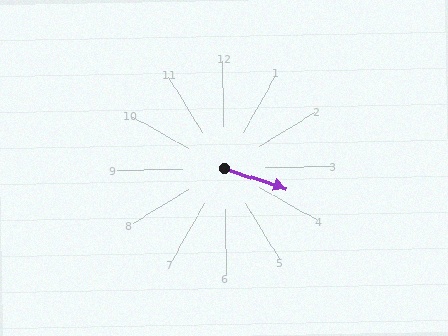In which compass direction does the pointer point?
East.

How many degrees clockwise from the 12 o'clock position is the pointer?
Approximately 109 degrees.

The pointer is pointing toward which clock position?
Roughly 4 o'clock.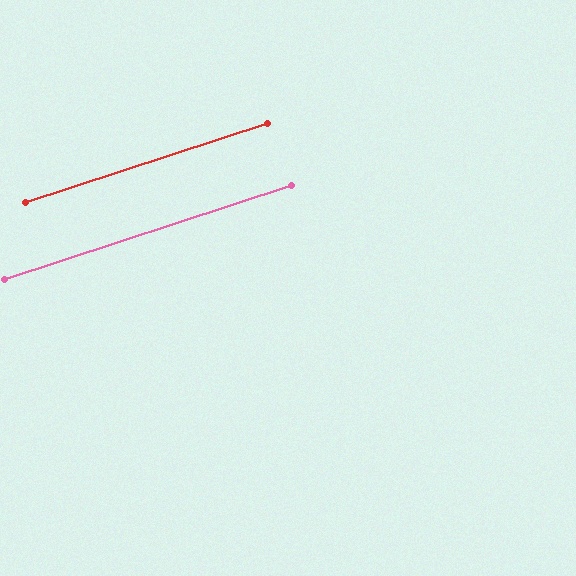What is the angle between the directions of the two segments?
Approximately 0 degrees.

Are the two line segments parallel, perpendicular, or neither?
Parallel — their directions differ by only 0.2°.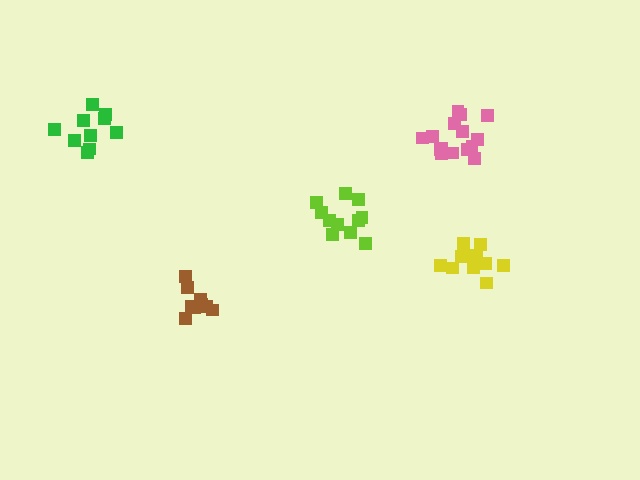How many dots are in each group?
Group 1: 15 dots, Group 2: 12 dots, Group 3: 10 dots, Group 4: 11 dots, Group 5: 10 dots (58 total).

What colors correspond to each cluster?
The clusters are colored: pink, yellow, green, lime, brown.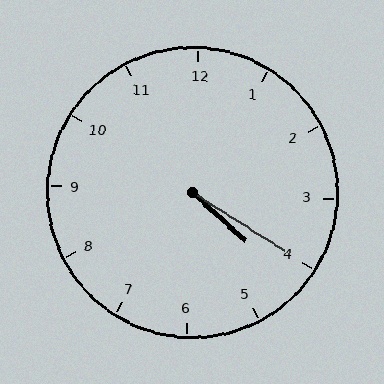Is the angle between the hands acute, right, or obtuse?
It is acute.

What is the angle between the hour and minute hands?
Approximately 10 degrees.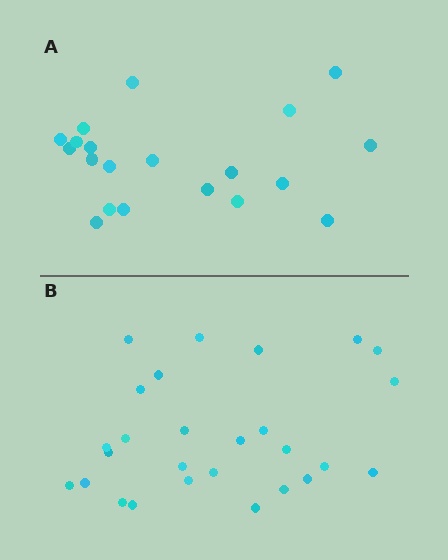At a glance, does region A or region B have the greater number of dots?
Region B (the bottom region) has more dots.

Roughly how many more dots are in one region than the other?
Region B has roughly 8 or so more dots than region A.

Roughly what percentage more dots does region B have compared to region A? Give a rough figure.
About 35% more.